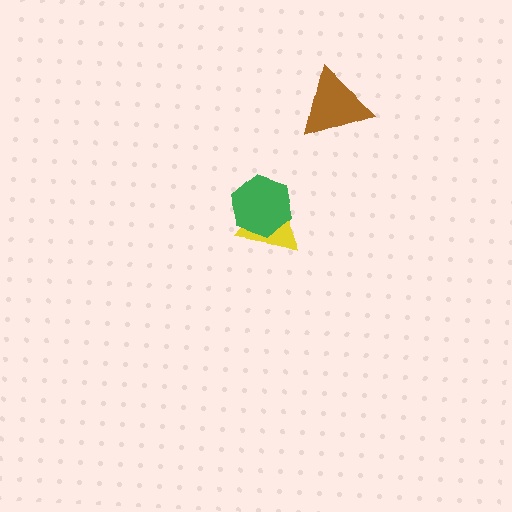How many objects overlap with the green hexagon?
1 object overlaps with the green hexagon.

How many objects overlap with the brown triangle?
0 objects overlap with the brown triangle.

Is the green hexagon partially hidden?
No, no other shape covers it.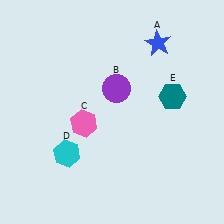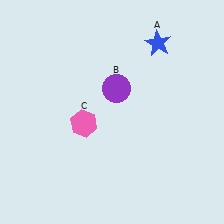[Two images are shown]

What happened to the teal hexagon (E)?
The teal hexagon (E) was removed in Image 2. It was in the top-right area of Image 1.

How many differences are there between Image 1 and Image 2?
There are 2 differences between the two images.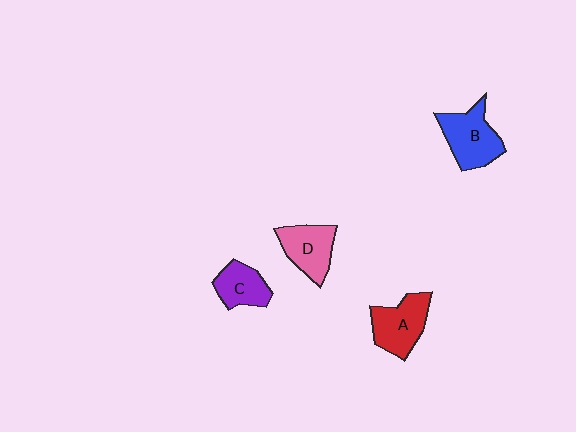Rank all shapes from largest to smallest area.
From largest to smallest: B (blue), A (red), D (pink), C (purple).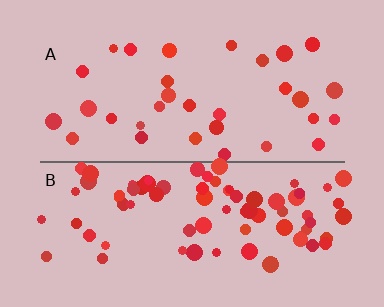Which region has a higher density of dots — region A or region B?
B (the bottom).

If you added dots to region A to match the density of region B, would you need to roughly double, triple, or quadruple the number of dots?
Approximately double.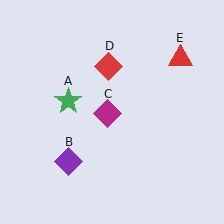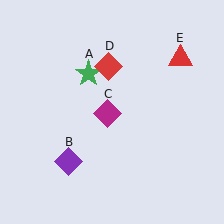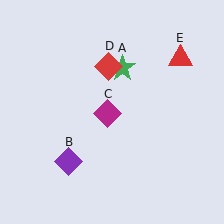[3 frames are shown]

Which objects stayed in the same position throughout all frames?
Purple diamond (object B) and magenta diamond (object C) and red diamond (object D) and red triangle (object E) remained stationary.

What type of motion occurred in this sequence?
The green star (object A) rotated clockwise around the center of the scene.